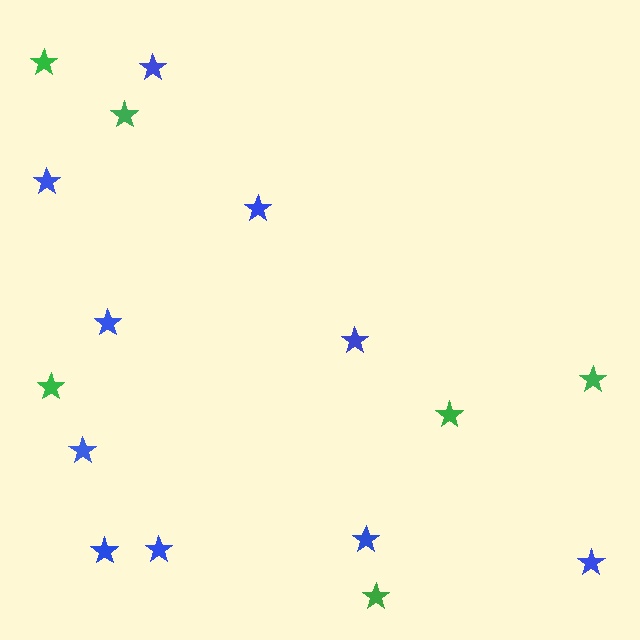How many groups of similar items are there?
There are 2 groups: one group of green stars (6) and one group of blue stars (10).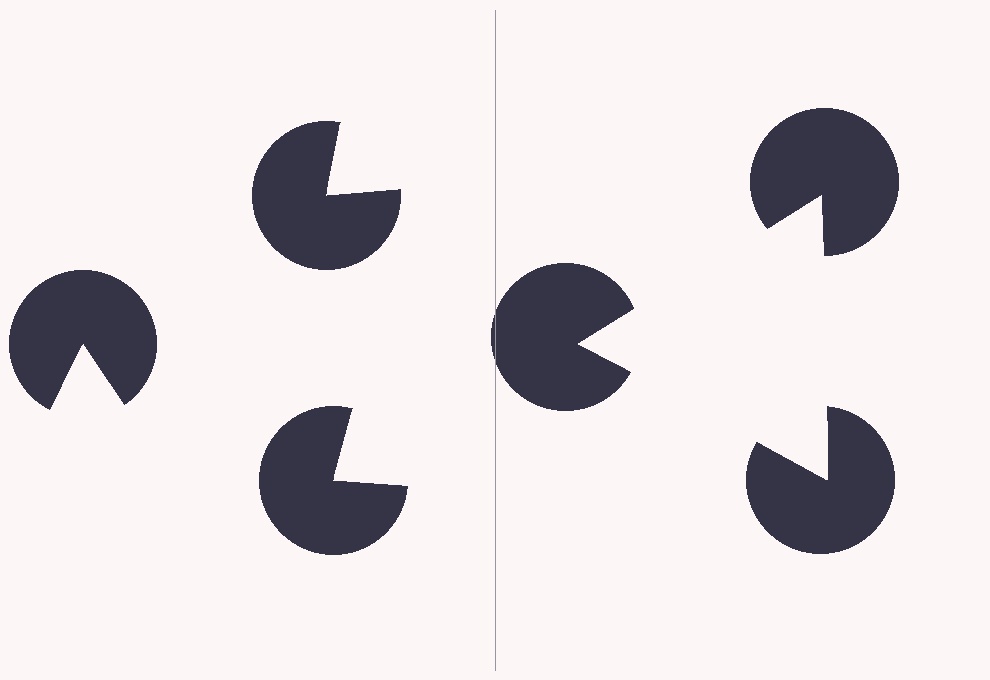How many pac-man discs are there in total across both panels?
6 — 3 on each side.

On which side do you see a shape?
An illusory triangle appears on the right side. On the left side the wedge cuts are rotated, so no coherent shape forms.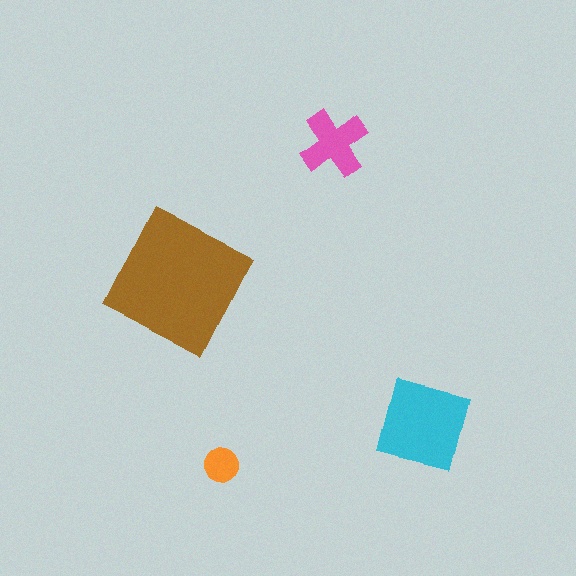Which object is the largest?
The brown square.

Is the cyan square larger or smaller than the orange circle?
Larger.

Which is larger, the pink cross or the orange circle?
The pink cross.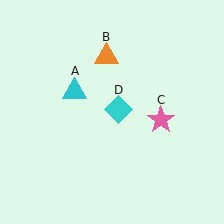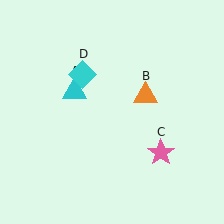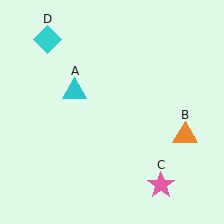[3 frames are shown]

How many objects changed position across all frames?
3 objects changed position: orange triangle (object B), pink star (object C), cyan diamond (object D).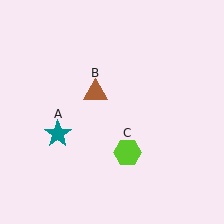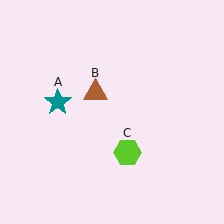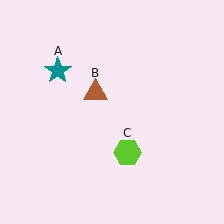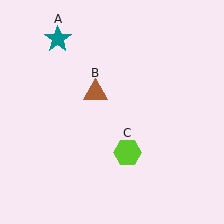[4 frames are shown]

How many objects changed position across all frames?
1 object changed position: teal star (object A).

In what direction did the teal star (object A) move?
The teal star (object A) moved up.